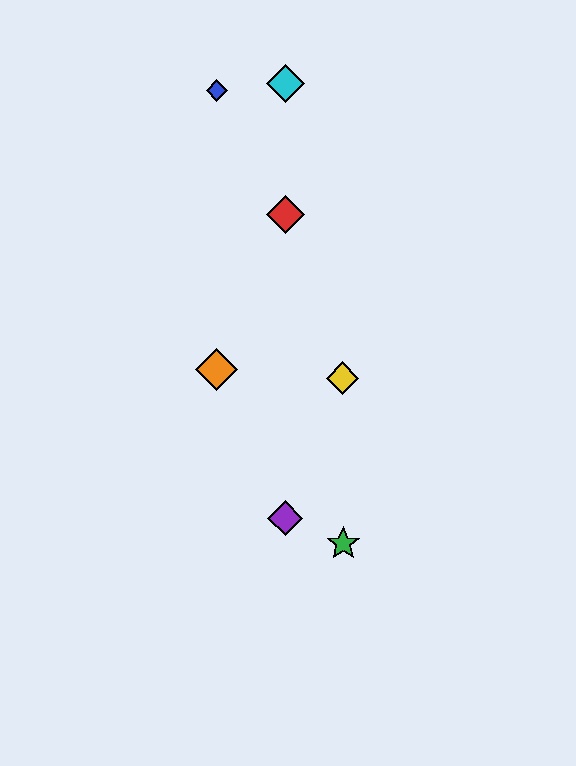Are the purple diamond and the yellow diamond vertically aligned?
No, the purple diamond is at x≈285 and the yellow diamond is at x≈343.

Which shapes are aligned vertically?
The red diamond, the purple diamond, the cyan diamond are aligned vertically.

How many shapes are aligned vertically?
3 shapes (the red diamond, the purple diamond, the cyan diamond) are aligned vertically.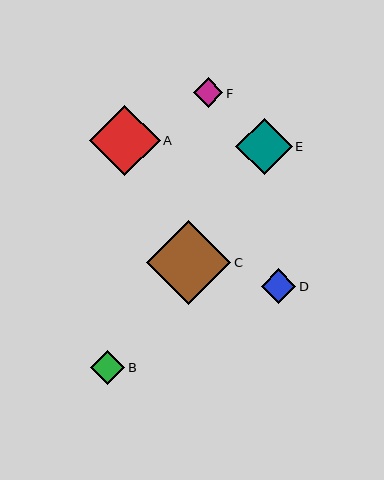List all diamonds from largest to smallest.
From largest to smallest: C, A, E, D, B, F.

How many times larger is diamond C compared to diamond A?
Diamond C is approximately 1.2 times the size of diamond A.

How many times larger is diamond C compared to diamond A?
Diamond C is approximately 1.2 times the size of diamond A.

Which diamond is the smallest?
Diamond F is the smallest with a size of approximately 29 pixels.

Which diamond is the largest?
Diamond C is the largest with a size of approximately 84 pixels.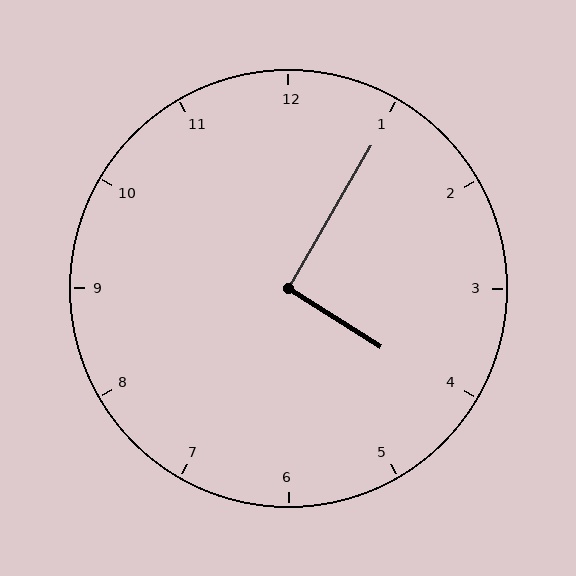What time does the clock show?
4:05.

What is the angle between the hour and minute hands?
Approximately 92 degrees.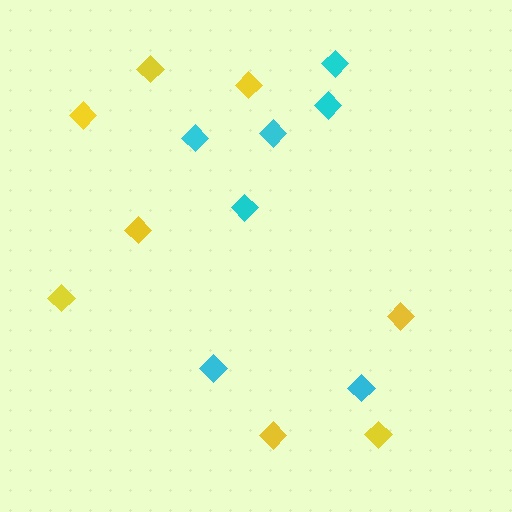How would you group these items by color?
There are 2 groups: one group of cyan diamonds (7) and one group of yellow diamonds (8).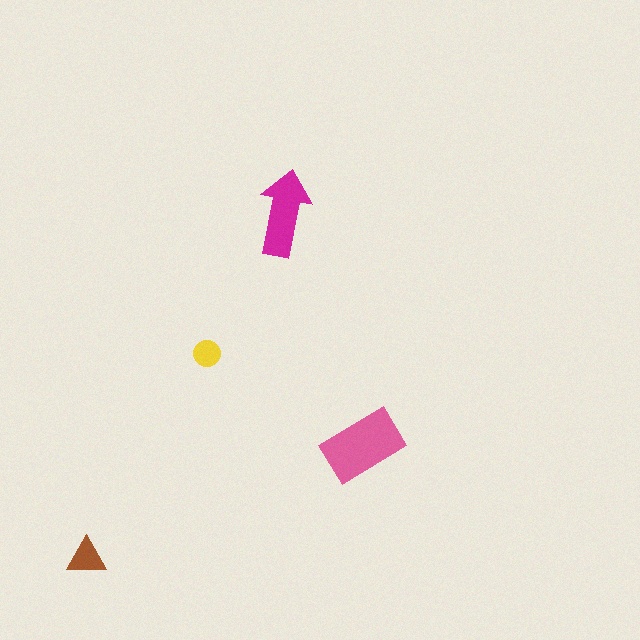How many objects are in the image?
There are 4 objects in the image.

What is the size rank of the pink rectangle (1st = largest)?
1st.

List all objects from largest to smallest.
The pink rectangle, the magenta arrow, the brown triangle, the yellow circle.